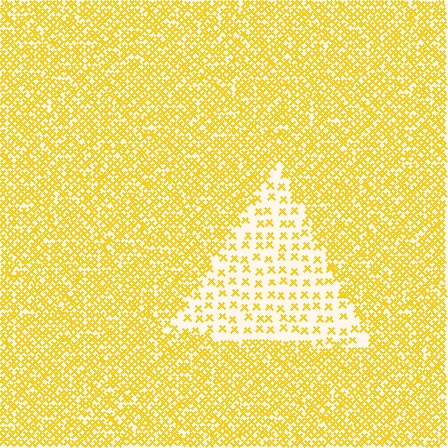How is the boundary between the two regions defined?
The boundary is defined by a change in element density (approximately 2.9x ratio). All elements are the same color, size, and shape.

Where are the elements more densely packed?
The elements are more densely packed outside the triangle boundary.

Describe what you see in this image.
The image contains small yellow elements arranged at two different densities. A triangle-shaped region is visible where the elements are less densely packed than the surrounding area.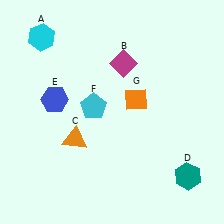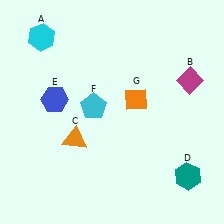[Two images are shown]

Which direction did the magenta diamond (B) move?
The magenta diamond (B) moved right.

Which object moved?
The magenta diamond (B) moved right.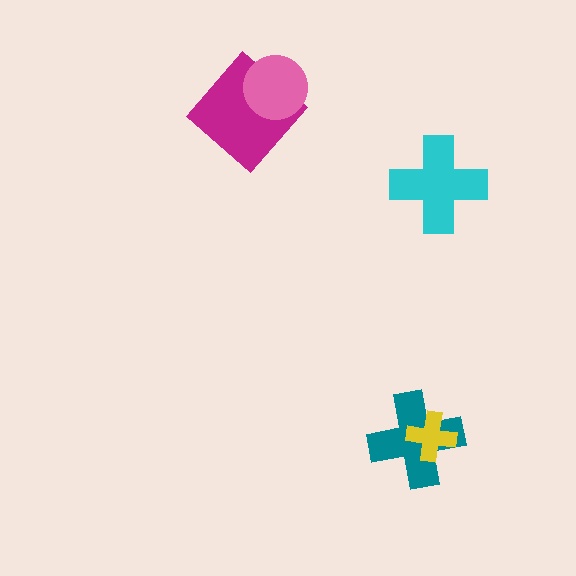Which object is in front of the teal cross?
The yellow cross is in front of the teal cross.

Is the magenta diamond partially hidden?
Yes, it is partially covered by another shape.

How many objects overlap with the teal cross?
1 object overlaps with the teal cross.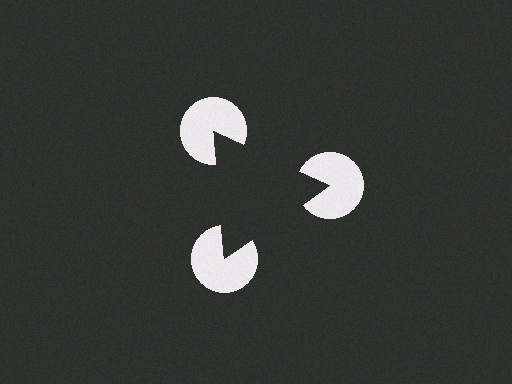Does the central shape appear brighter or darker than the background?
It typically appears slightly darker than the background, even though no actual brightness change is drawn.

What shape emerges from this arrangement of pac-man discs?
An illusory triangle — its edges are inferred from the aligned wedge cuts in the pac-man discs, not physically drawn.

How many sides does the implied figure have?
3 sides.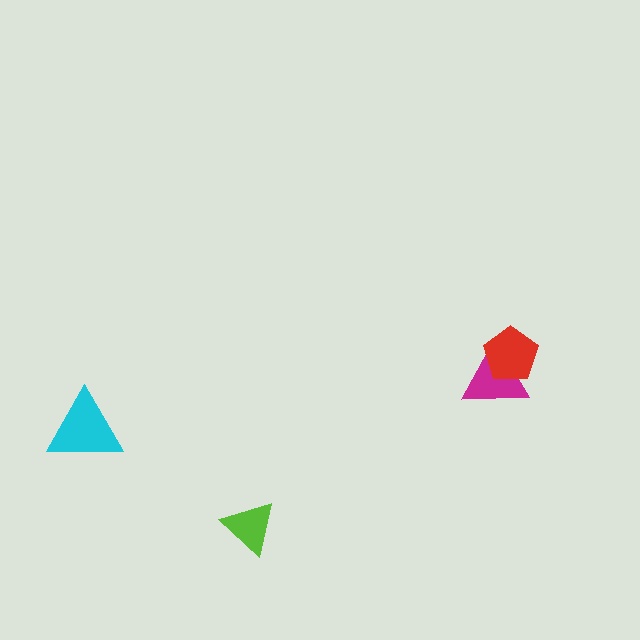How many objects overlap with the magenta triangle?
1 object overlaps with the magenta triangle.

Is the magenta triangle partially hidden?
Yes, it is partially covered by another shape.